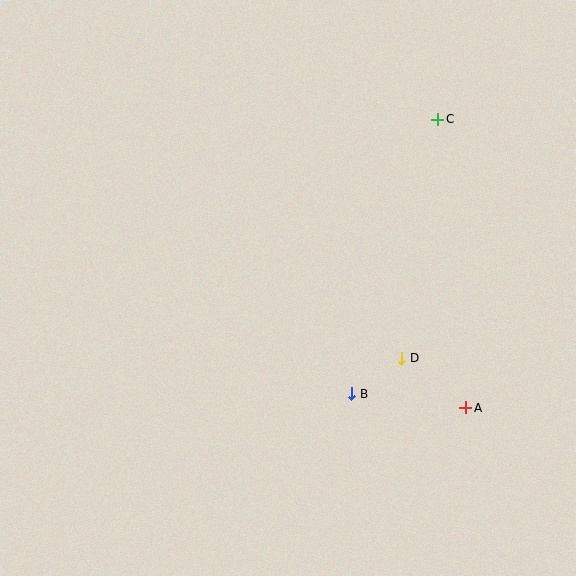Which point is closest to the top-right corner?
Point C is closest to the top-right corner.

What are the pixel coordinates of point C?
Point C is at (438, 119).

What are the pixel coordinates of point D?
Point D is at (402, 358).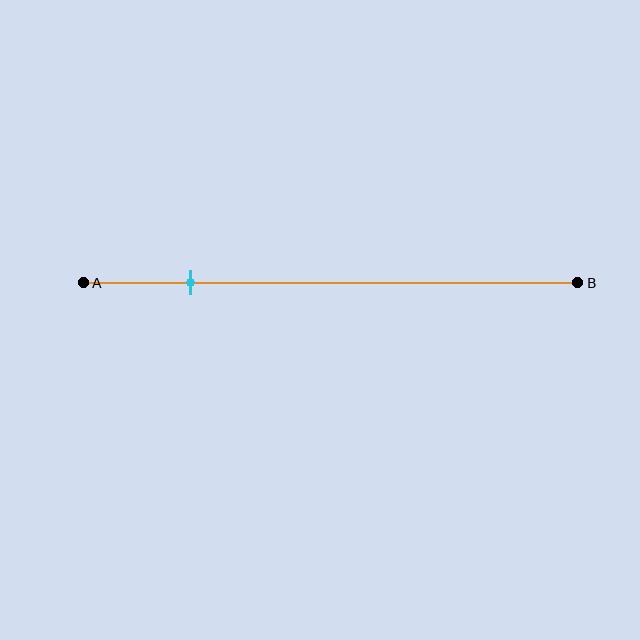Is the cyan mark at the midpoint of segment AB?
No, the mark is at about 20% from A, not at the 50% midpoint.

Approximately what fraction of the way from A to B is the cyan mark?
The cyan mark is approximately 20% of the way from A to B.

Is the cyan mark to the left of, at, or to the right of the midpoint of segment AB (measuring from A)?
The cyan mark is to the left of the midpoint of segment AB.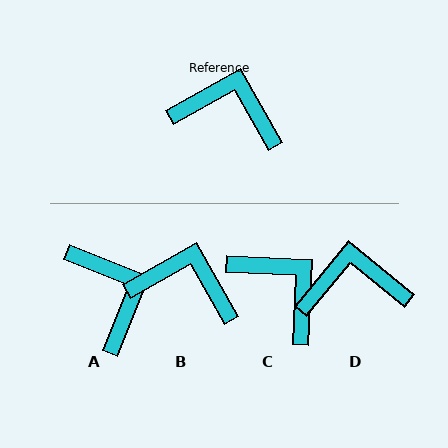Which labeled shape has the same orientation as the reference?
B.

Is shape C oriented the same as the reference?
No, it is off by about 32 degrees.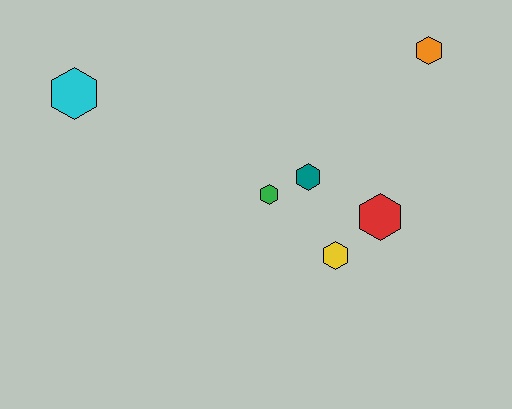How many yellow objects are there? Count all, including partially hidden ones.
There is 1 yellow object.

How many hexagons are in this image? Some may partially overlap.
There are 6 hexagons.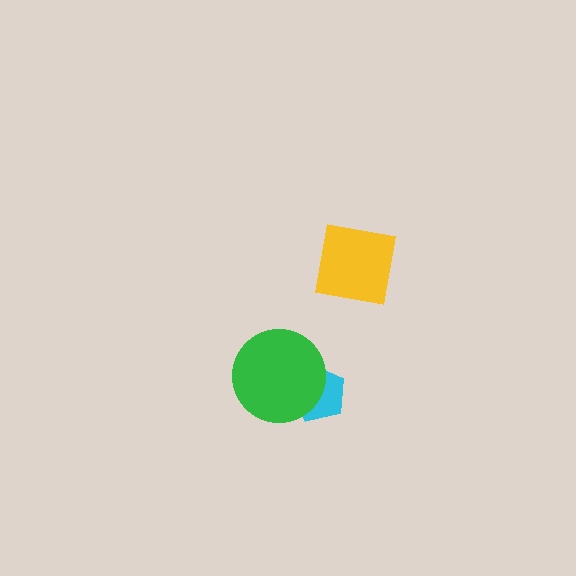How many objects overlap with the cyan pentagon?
1 object overlaps with the cyan pentagon.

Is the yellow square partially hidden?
No, no other shape covers it.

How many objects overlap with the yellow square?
0 objects overlap with the yellow square.